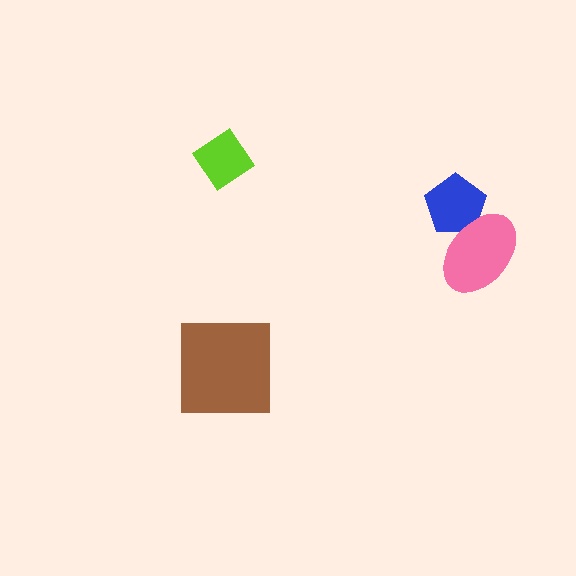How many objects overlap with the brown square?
0 objects overlap with the brown square.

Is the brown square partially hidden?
No, no other shape covers it.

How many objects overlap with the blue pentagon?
1 object overlaps with the blue pentagon.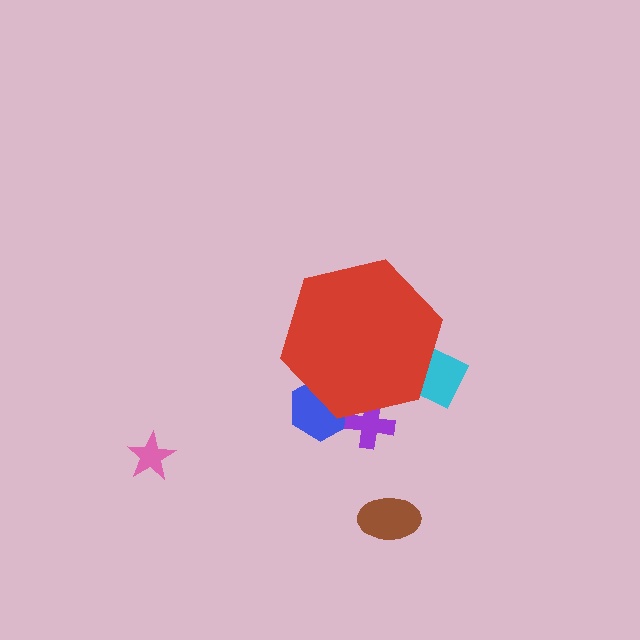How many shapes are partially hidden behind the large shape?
3 shapes are partially hidden.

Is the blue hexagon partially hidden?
Yes, the blue hexagon is partially hidden behind the red hexagon.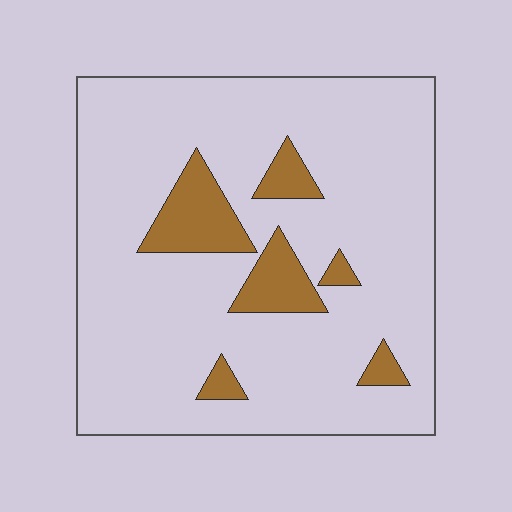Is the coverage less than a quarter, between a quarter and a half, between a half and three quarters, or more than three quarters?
Less than a quarter.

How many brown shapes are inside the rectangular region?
6.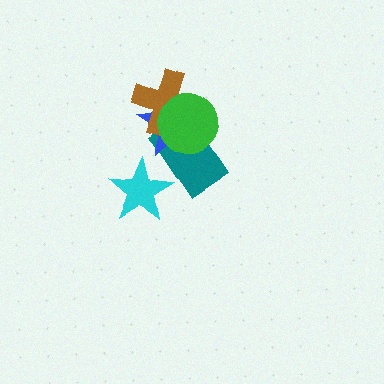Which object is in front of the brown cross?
The green circle is in front of the brown cross.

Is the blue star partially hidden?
Yes, it is partially covered by another shape.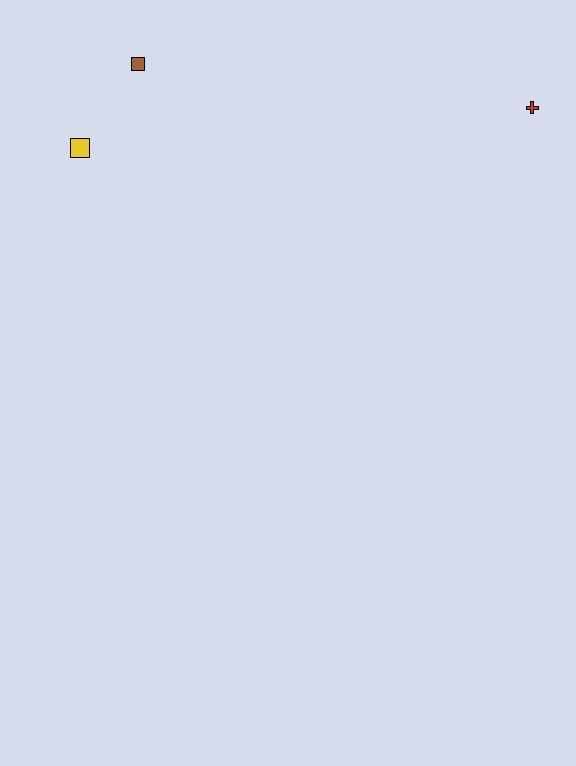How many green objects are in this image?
There are no green objects.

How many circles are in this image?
There are no circles.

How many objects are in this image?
There are 3 objects.